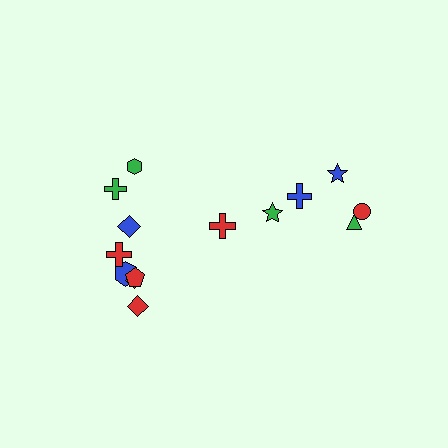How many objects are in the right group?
There are 6 objects.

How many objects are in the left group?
There are 8 objects.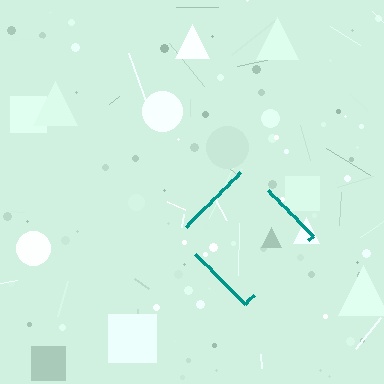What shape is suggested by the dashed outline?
The dashed outline suggests a diamond.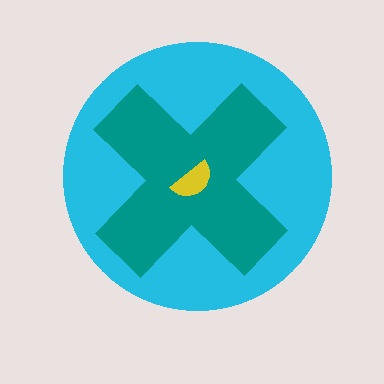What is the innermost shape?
The yellow semicircle.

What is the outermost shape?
The cyan circle.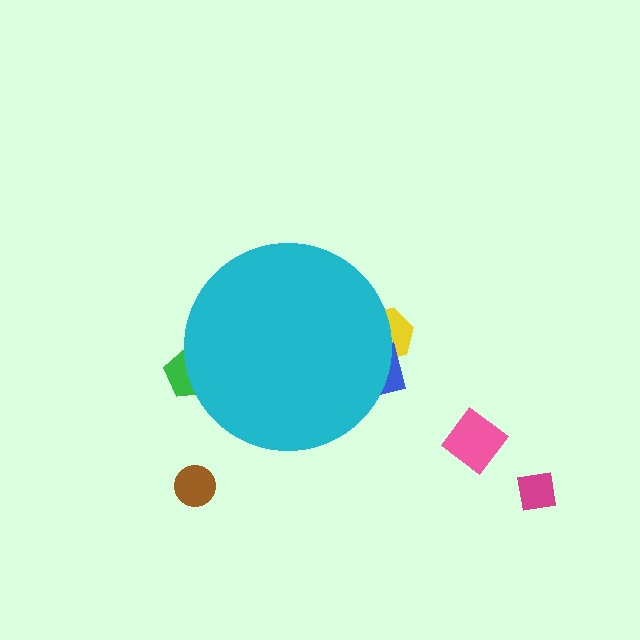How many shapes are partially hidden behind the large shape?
3 shapes are partially hidden.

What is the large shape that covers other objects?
A cyan circle.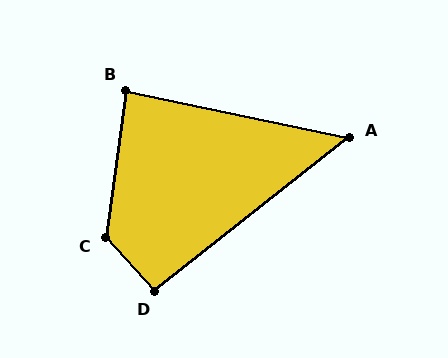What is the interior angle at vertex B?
Approximately 86 degrees (approximately right).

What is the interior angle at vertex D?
Approximately 94 degrees (approximately right).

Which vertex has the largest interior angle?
C, at approximately 130 degrees.